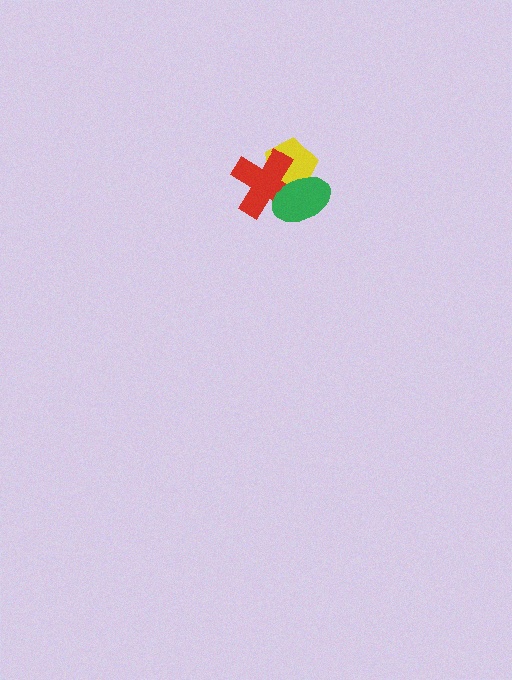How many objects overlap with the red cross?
2 objects overlap with the red cross.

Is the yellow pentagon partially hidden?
Yes, it is partially covered by another shape.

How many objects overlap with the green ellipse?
2 objects overlap with the green ellipse.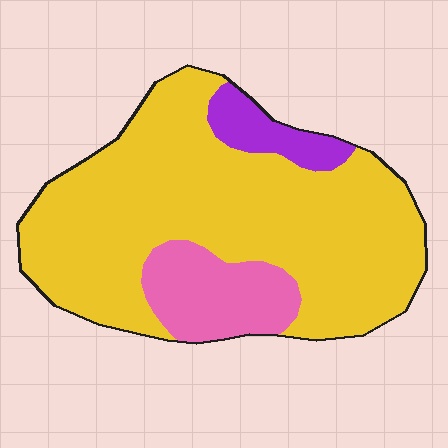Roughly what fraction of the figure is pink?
Pink takes up about one sixth (1/6) of the figure.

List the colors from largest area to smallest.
From largest to smallest: yellow, pink, purple.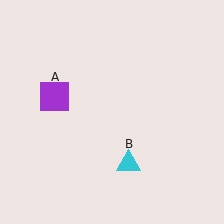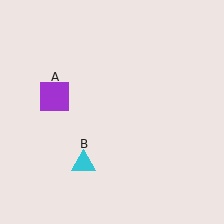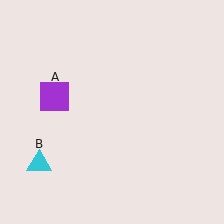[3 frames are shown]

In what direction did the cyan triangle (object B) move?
The cyan triangle (object B) moved left.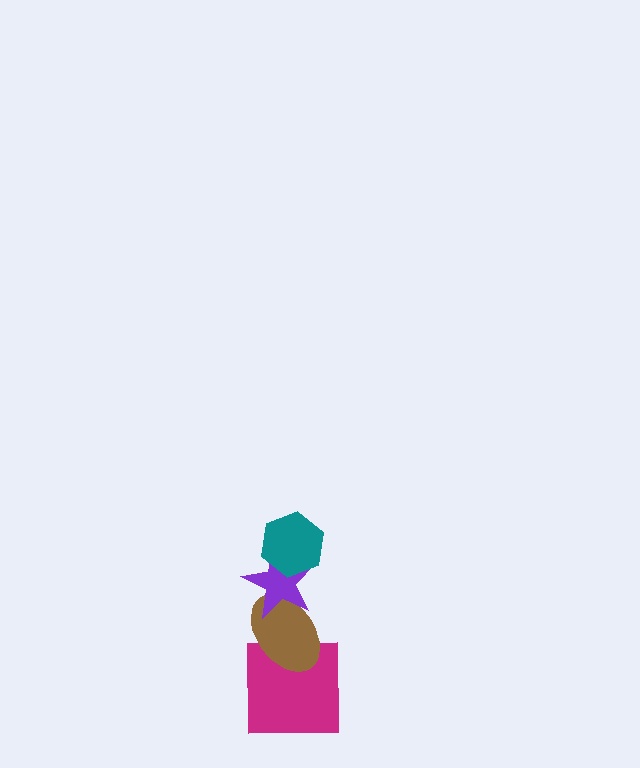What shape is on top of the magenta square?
The brown ellipse is on top of the magenta square.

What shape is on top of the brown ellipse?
The purple star is on top of the brown ellipse.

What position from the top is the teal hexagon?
The teal hexagon is 1st from the top.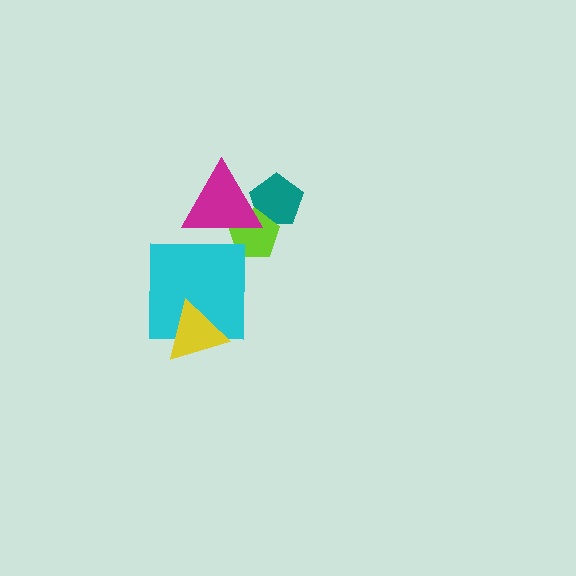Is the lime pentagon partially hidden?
Yes, it is partially covered by another shape.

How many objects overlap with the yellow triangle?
1 object overlaps with the yellow triangle.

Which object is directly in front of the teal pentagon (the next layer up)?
The lime pentagon is directly in front of the teal pentagon.